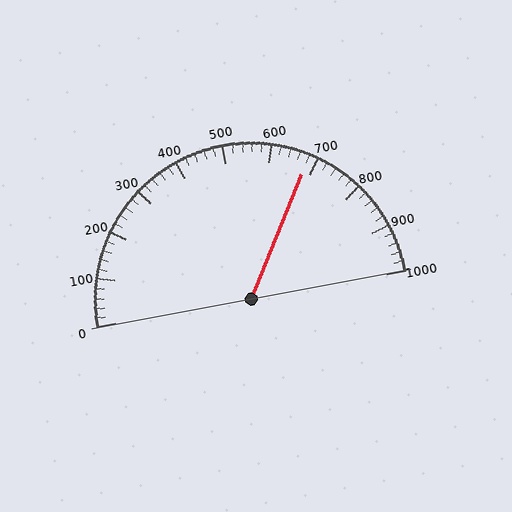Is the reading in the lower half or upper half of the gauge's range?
The reading is in the upper half of the range (0 to 1000).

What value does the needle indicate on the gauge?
The needle indicates approximately 680.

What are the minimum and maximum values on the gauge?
The gauge ranges from 0 to 1000.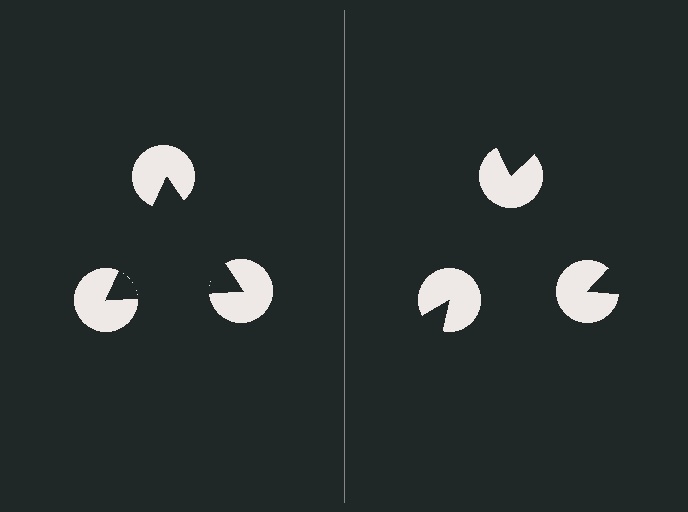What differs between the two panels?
The pac-man discs are positioned identically on both sides; only the wedge orientations differ. On the left they align to a triangle; on the right they are misaligned.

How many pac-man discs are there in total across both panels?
6 — 3 on each side.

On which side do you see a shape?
An illusory triangle appears on the left side. On the right side the wedge cuts are rotated, so no coherent shape forms.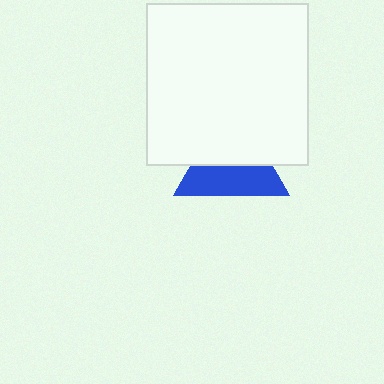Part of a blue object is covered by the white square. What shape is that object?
It is a triangle.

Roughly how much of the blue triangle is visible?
About half of it is visible (roughly 50%).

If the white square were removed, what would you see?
You would see the complete blue triangle.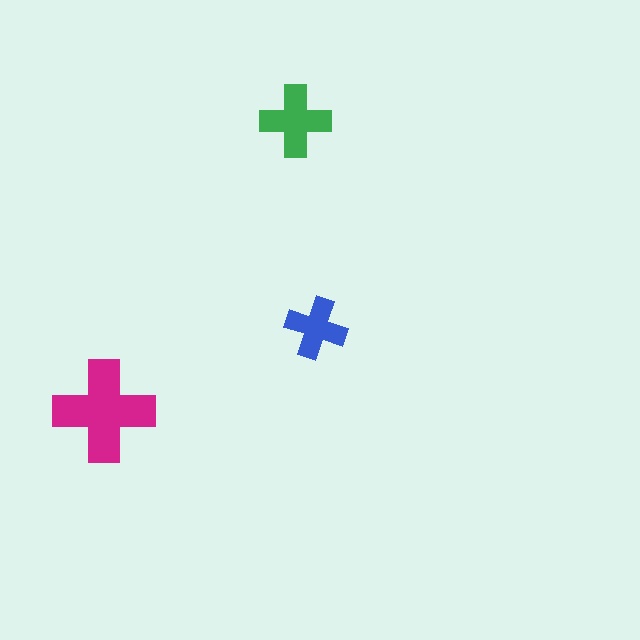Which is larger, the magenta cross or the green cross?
The magenta one.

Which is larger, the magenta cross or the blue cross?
The magenta one.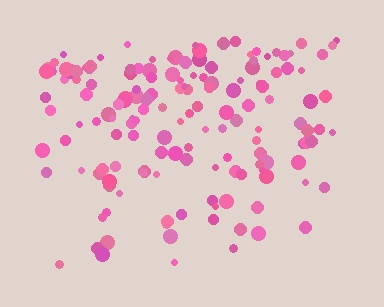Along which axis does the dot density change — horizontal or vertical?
Vertical.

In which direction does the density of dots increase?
From bottom to top, with the top side densest.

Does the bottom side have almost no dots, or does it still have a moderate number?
Still a moderate number, just noticeably fewer than the top.